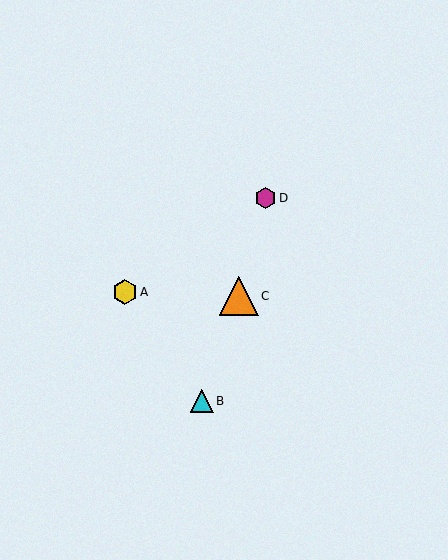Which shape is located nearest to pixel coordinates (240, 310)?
The orange triangle (labeled C) at (239, 296) is nearest to that location.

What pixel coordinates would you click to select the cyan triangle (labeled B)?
Click at (202, 401) to select the cyan triangle B.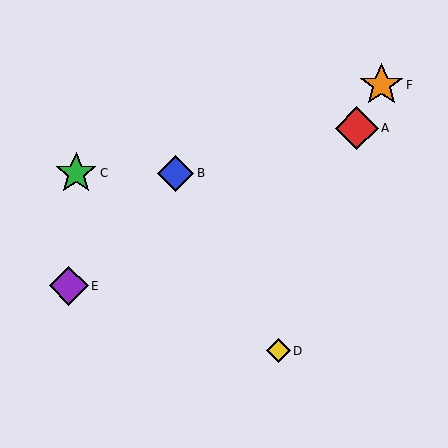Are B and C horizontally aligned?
Yes, both are at y≈173.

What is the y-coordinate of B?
Object B is at y≈173.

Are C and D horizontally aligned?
No, C is at y≈173 and D is at y≈351.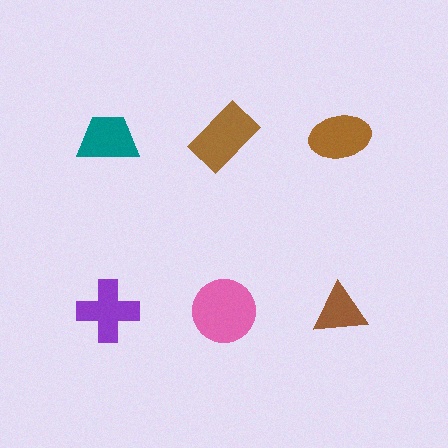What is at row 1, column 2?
A brown rectangle.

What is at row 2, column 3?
A brown triangle.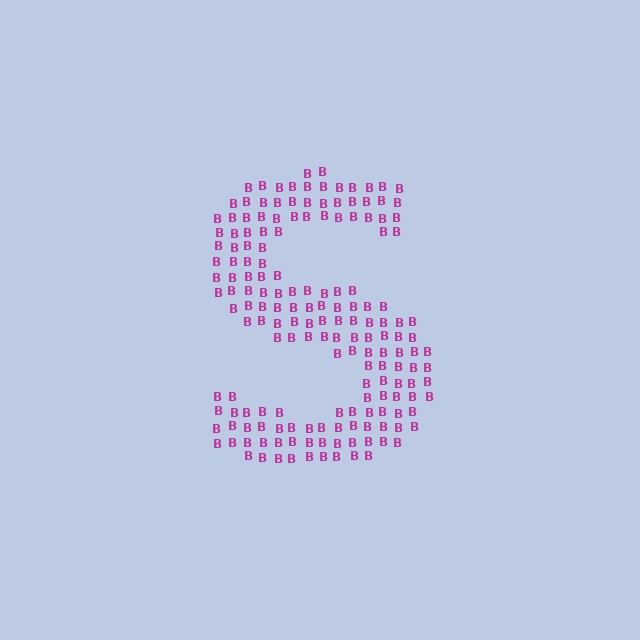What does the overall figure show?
The overall figure shows the letter S.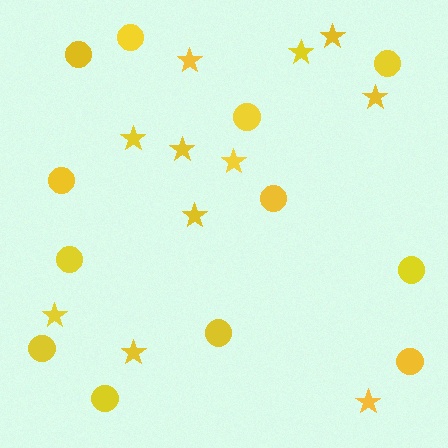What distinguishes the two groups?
There are 2 groups: one group of circles (12) and one group of stars (11).